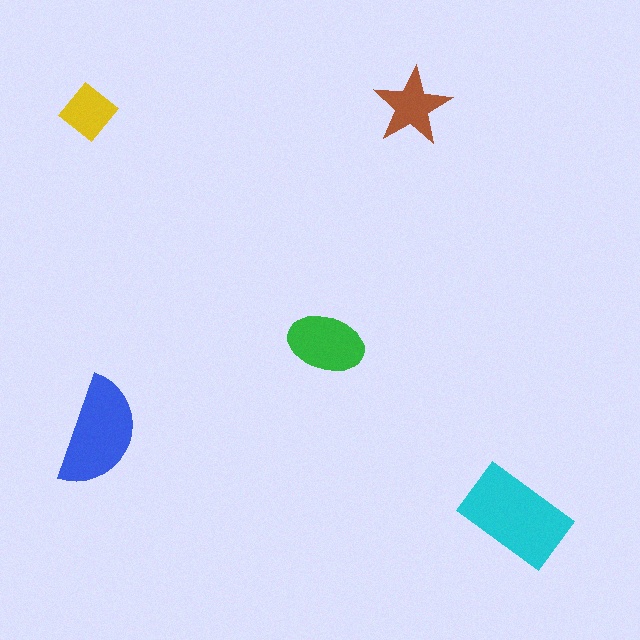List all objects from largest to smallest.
The cyan rectangle, the blue semicircle, the green ellipse, the brown star, the yellow diamond.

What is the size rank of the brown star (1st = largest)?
4th.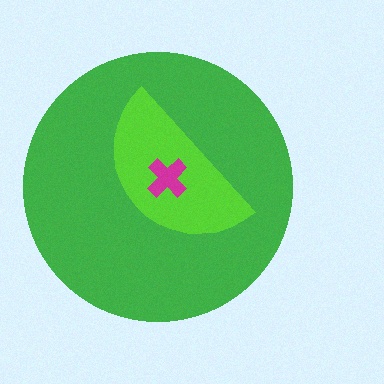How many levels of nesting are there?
3.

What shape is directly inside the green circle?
The lime semicircle.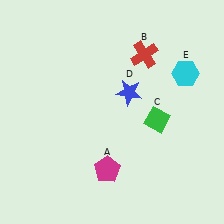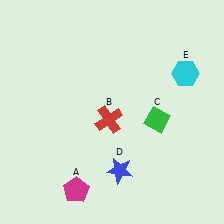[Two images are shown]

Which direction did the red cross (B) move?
The red cross (B) moved down.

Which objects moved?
The objects that moved are: the magenta pentagon (A), the red cross (B), the blue star (D).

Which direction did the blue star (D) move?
The blue star (D) moved down.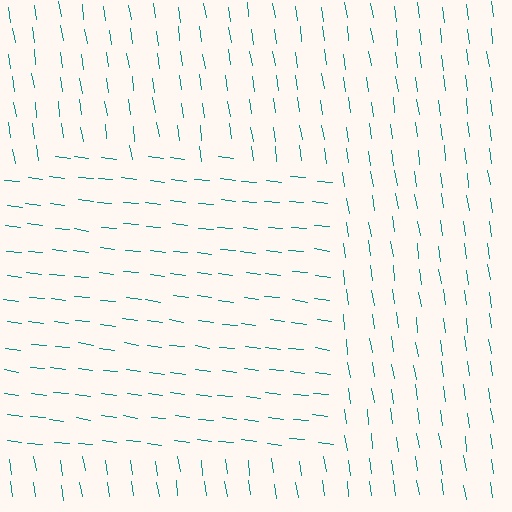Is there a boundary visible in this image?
Yes, there is a texture boundary formed by a change in line orientation.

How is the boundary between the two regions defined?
The boundary is defined purely by a change in line orientation (approximately 75 degrees difference). All lines are the same color and thickness.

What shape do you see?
I see a rectangle.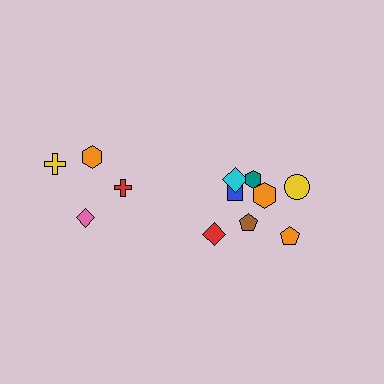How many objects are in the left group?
There are 4 objects.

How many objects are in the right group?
There are 8 objects.